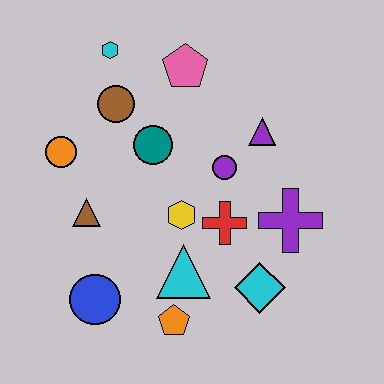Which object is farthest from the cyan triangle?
The cyan hexagon is farthest from the cyan triangle.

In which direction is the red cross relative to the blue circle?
The red cross is to the right of the blue circle.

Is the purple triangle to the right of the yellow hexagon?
Yes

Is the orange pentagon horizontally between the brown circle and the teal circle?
No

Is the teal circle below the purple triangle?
Yes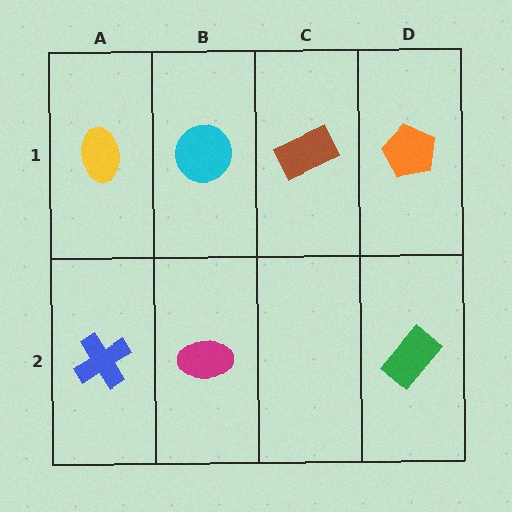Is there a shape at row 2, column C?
No, that cell is empty.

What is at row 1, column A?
A yellow ellipse.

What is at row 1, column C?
A brown rectangle.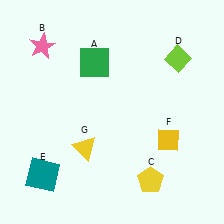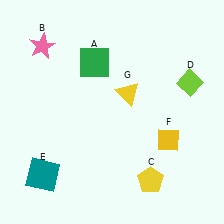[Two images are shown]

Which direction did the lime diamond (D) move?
The lime diamond (D) moved down.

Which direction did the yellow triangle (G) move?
The yellow triangle (G) moved up.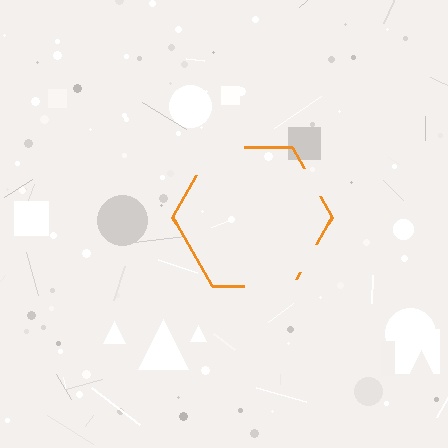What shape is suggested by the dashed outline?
The dashed outline suggests a hexagon.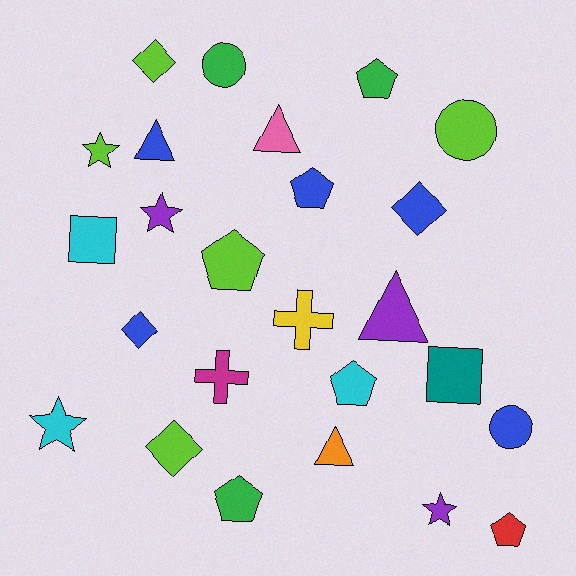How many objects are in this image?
There are 25 objects.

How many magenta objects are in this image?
There is 1 magenta object.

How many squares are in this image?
There are 2 squares.